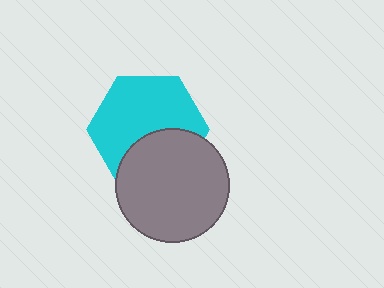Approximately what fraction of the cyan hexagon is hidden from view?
Roughly 36% of the cyan hexagon is hidden behind the gray circle.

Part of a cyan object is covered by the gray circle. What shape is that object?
It is a hexagon.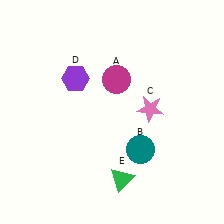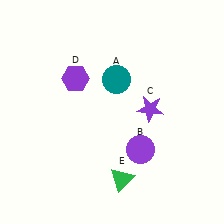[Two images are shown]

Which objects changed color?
A changed from magenta to teal. B changed from teal to purple. C changed from pink to purple.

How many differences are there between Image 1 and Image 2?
There are 3 differences between the two images.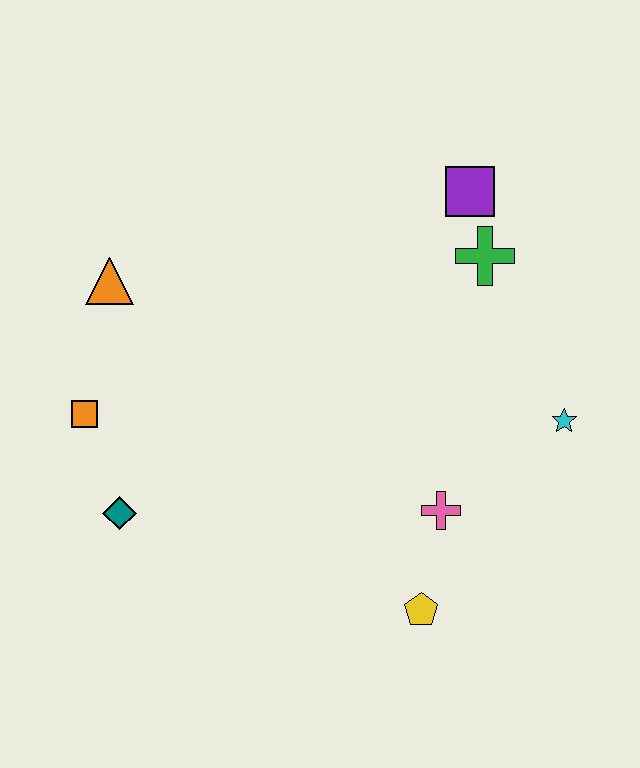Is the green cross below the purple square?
Yes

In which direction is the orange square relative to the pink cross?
The orange square is to the left of the pink cross.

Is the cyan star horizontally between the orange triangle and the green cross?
No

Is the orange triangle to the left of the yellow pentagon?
Yes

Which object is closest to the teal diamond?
The orange square is closest to the teal diamond.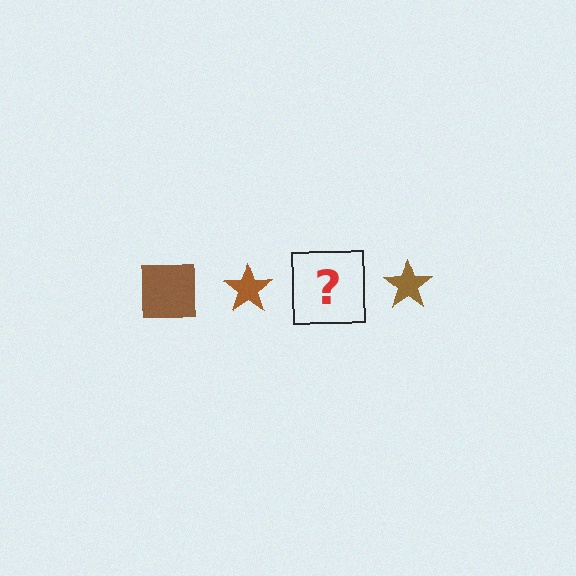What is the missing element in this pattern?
The missing element is a brown square.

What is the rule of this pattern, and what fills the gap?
The rule is that the pattern cycles through square, star shapes in brown. The gap should be filled with a brown square.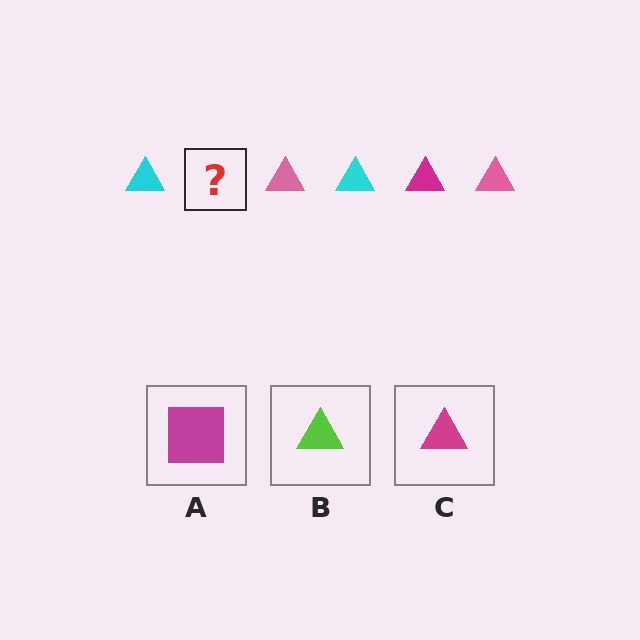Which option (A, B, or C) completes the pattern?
C.